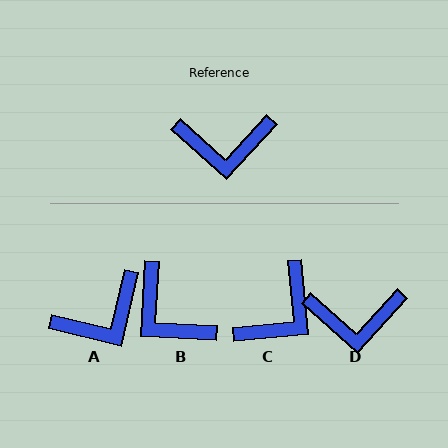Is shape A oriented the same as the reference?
No, it is off by about 29 degrees.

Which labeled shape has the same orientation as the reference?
D.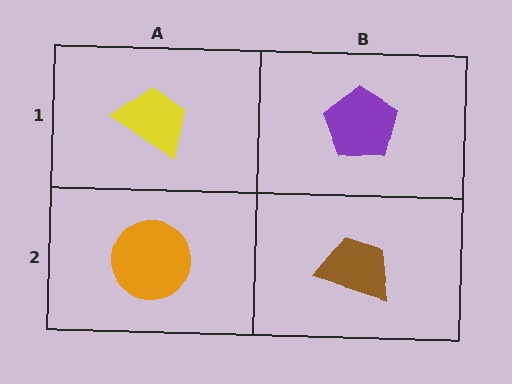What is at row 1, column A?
A yellow trapezoid.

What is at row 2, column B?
A brown trapezoid.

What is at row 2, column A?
An orange circle.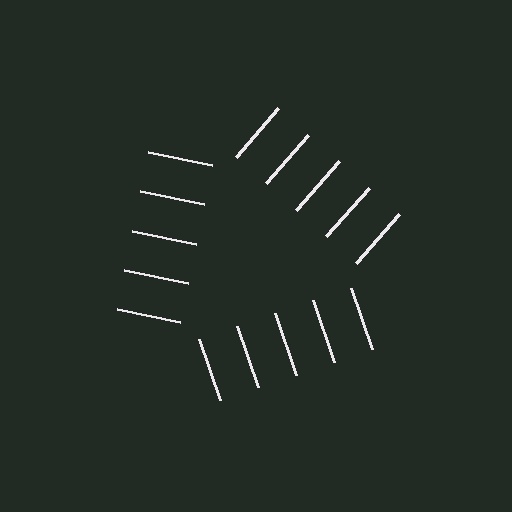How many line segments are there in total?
15 — 5 along each of the 3 edges.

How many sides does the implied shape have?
3 sides — the line-ends trace a triangle.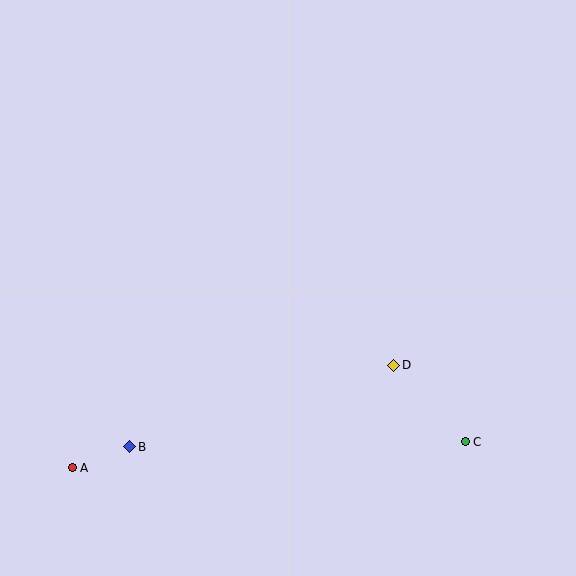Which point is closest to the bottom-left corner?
Point A is closest to the bottom-left corner.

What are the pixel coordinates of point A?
Point A is at (72, 468).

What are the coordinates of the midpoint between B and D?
The midpoint between B and D is at (262, 406).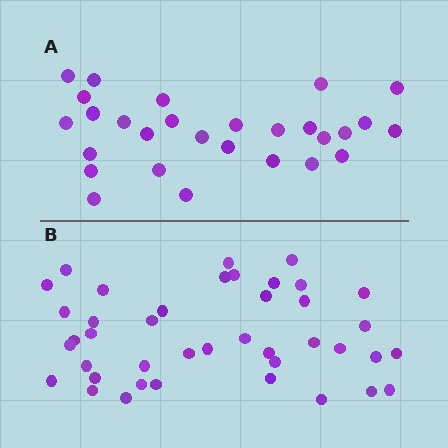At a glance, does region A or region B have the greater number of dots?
Region B (the bottom region) has more dots.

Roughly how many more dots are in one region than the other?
Region B has approximately 15 more dots than region A.